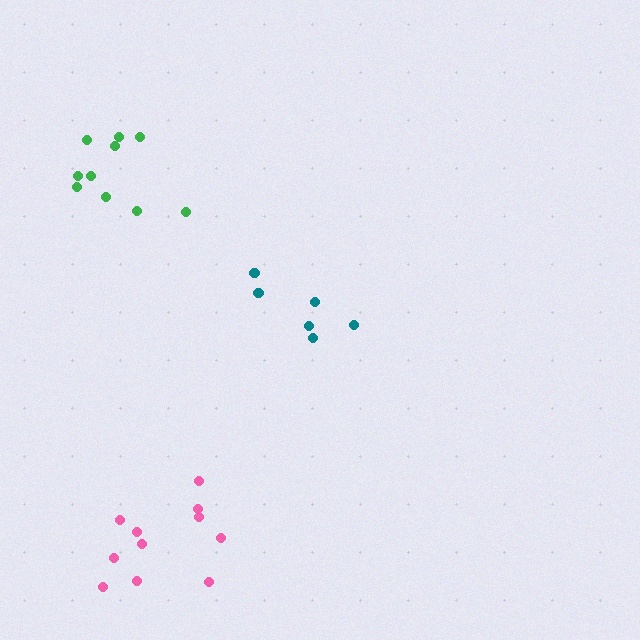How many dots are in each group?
Group 1: 11 dots, Group 2: 10 dots, Group 3: 6 dots (27 total).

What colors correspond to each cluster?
The clusters are colored: pink, green, teal.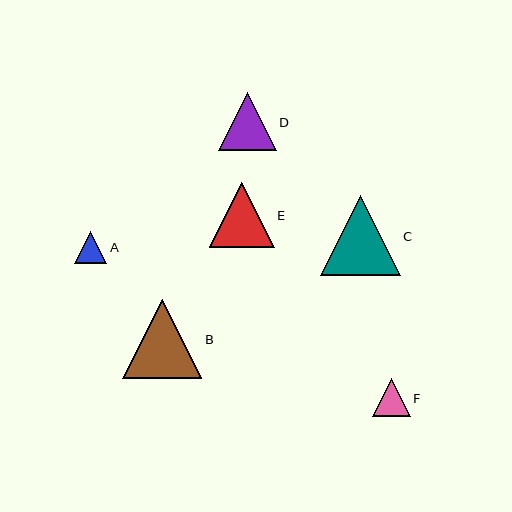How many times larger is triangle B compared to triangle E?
Triangle B is approximately 1.2 times the size of triangle E.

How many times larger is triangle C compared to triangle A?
Triangle C is approximately 2.5 times the size of triangle A.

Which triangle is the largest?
Triangle C is the largest with a size of approximately 80 pixels.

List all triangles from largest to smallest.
From largest to smallest: C, B, E, D, F, A.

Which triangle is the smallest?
Triangle A is the smallest with a size of approximately 32 pixels.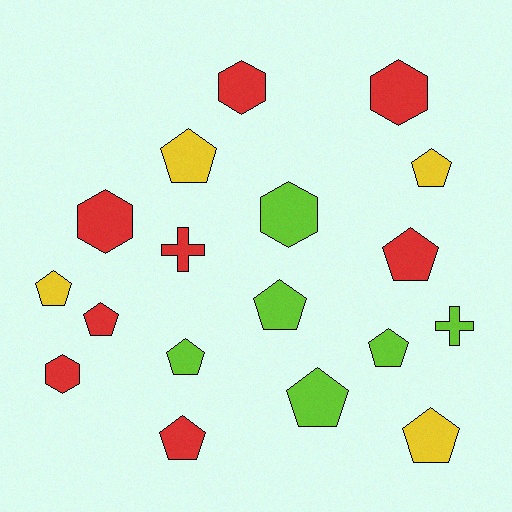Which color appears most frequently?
Red, with 8 objects.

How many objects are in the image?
There are 18 objects.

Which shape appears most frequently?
Pentagon, with 11 objects.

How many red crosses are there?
There is 1 red cross.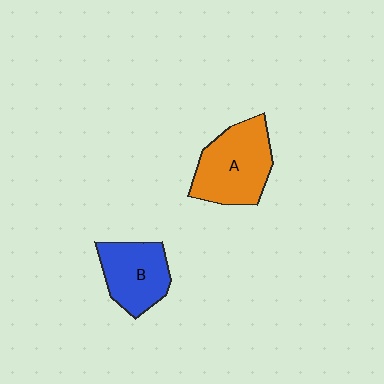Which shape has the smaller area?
Shape B (blue).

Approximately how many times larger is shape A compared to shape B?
Approximately 1.3 times.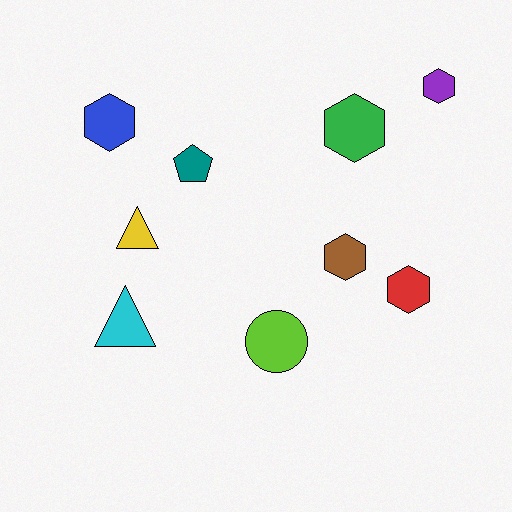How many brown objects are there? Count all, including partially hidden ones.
There is 1 brown object.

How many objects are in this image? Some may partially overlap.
There are 9 objects.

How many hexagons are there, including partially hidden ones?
There are 5 hexagons.